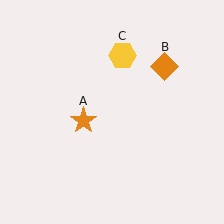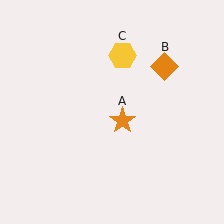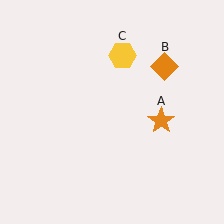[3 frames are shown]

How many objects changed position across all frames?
1 object changed position: orange star (object A).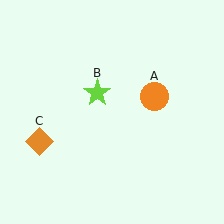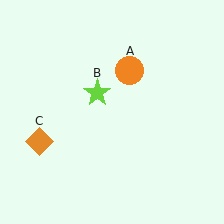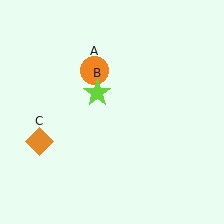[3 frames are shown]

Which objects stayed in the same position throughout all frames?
Lime star (object B) and orange diamond (object C) remained stationary.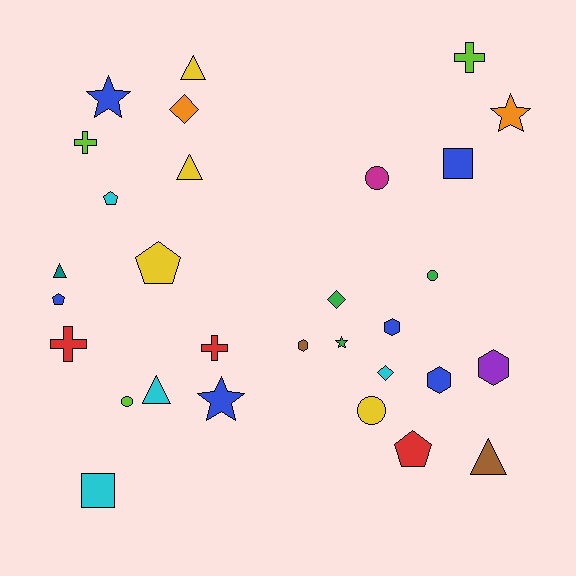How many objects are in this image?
There are 30 objects.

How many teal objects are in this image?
There is 1 teal object.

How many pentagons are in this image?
There are 4 pentagons.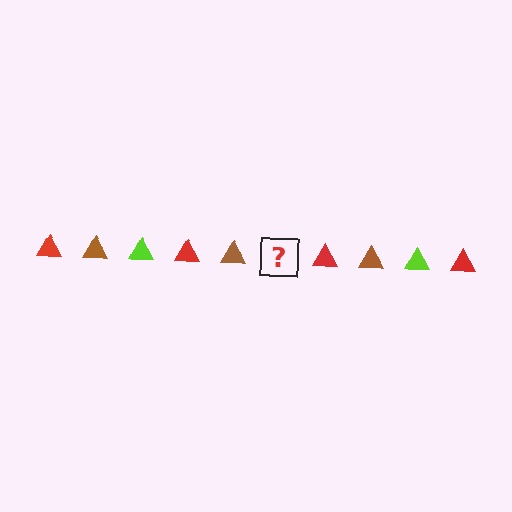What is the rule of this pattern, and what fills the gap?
The rule is that the pattern cycles through red, brown, lime triangles. The gap should be filled with a lime triangle.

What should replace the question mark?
The question mark should be replaced with a lime triangle.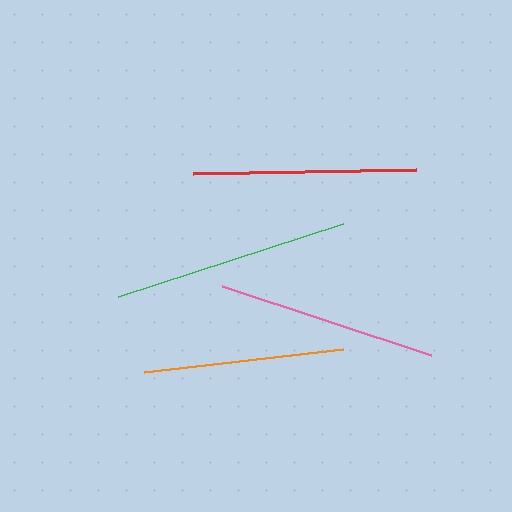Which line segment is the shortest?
The orange line is the shortest at approximately 200 pixels.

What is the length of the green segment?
The green segment is approximately 236 pixels long.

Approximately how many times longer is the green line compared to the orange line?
The green line is approximately 1.2 times the length of the orange line.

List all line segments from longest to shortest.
From longest to shortest: green, red, pink, orange.